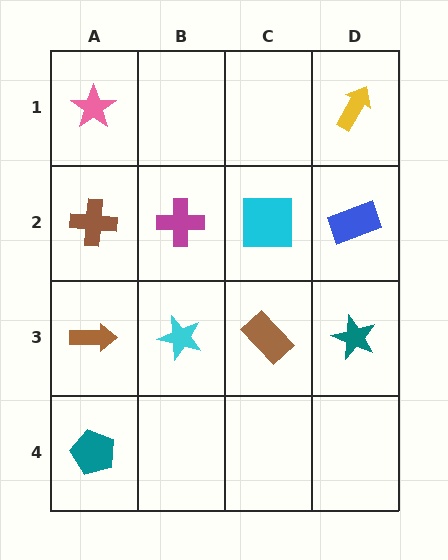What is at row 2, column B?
A magenta cross.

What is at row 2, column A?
A brown cross.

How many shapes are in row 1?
2 shapes.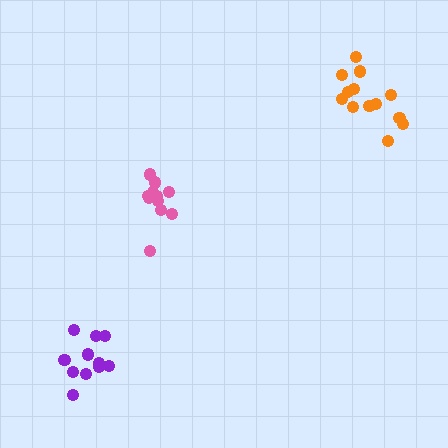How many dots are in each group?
Group 1: 11 dots, Group 2: 13 dots, Group 3: 11 dots (35 total).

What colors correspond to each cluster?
The clusters are colored: pink, orange, purple.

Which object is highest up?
The orange cluster is topmost.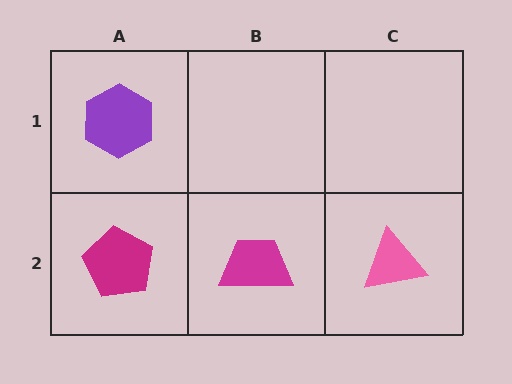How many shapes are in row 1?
1 shape.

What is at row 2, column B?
A magenta trapezoid.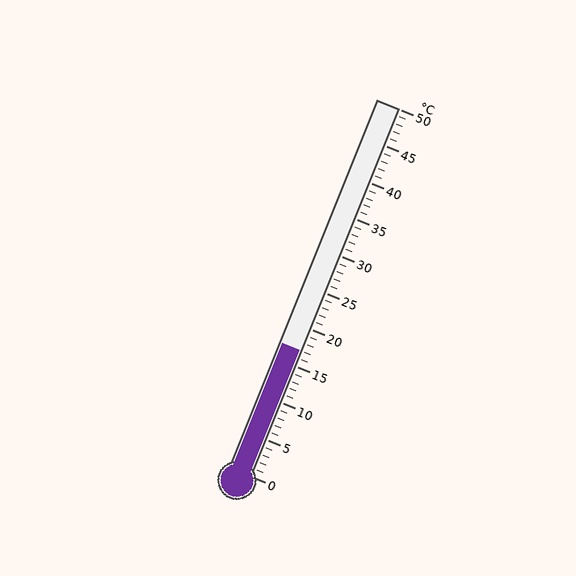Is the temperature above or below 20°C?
The temperature is below 20°C.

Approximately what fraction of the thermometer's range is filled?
The thermometer is filled to approximately 35% of its range.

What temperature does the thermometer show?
The thermometer shows approximately 17°C.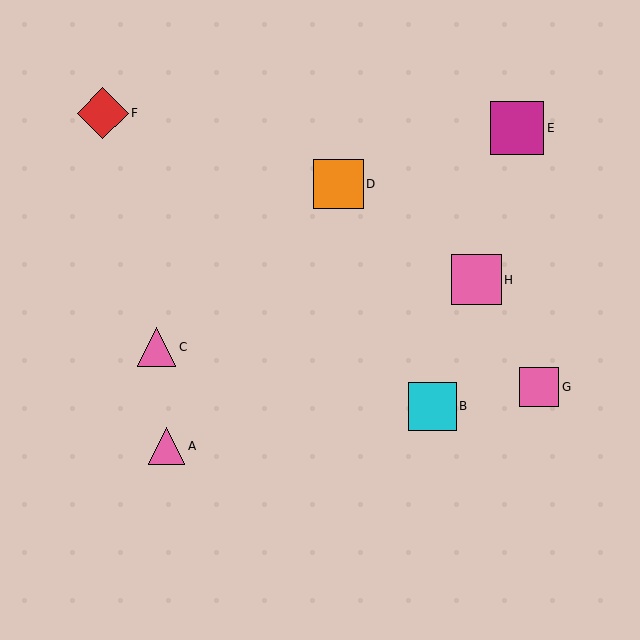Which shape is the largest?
The magenta square (labeled E) is the largest.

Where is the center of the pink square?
The center of the pink square is at (476, 280).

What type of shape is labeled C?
Shape C is a pink triangle.